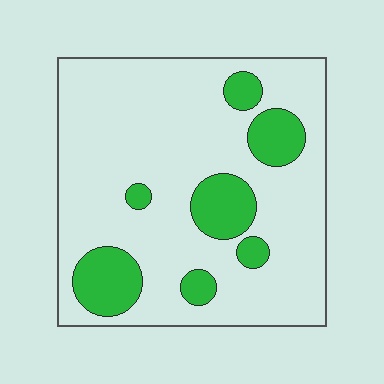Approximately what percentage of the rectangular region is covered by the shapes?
Approximately 20%.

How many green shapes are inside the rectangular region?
7.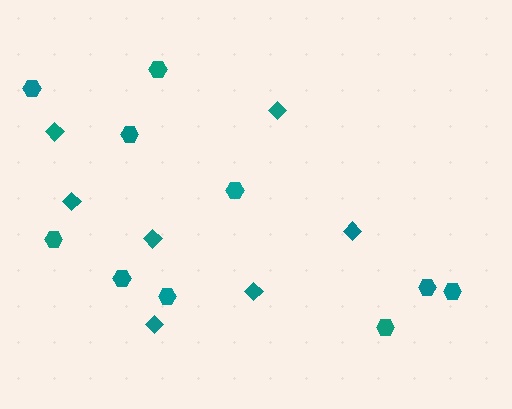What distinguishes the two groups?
There are 2 groups: one group of diamonds (7) and one group of hexagons (10).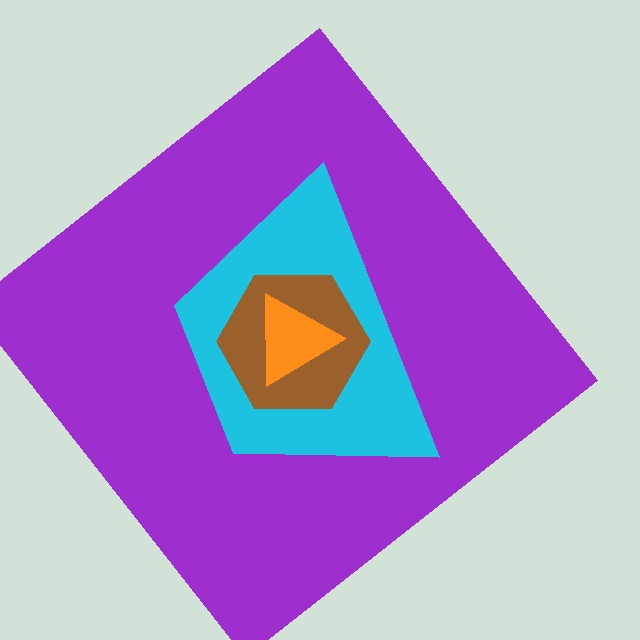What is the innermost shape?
The orange triangle.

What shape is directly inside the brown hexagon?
The orange triangle.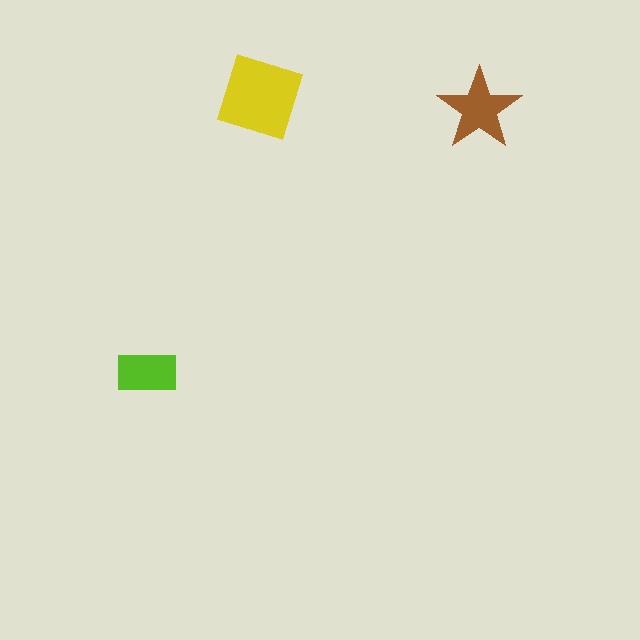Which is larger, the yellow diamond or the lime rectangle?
The yellow diamond.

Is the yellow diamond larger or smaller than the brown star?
Larger.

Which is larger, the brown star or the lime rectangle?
The brown star.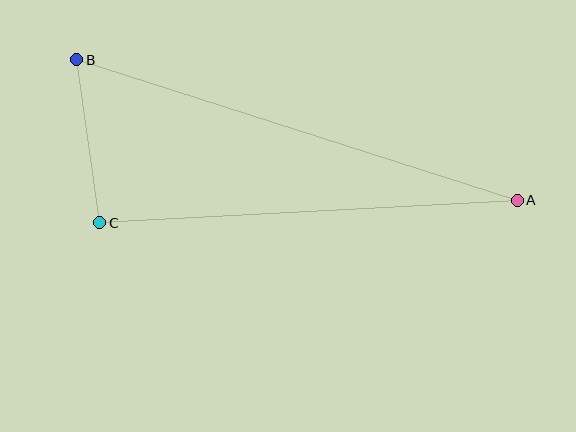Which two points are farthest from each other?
Points A and B are farthest from each other.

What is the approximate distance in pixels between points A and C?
The distance between A and C is approximately 418 pixels.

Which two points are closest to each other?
Points B and C are closest to each other.